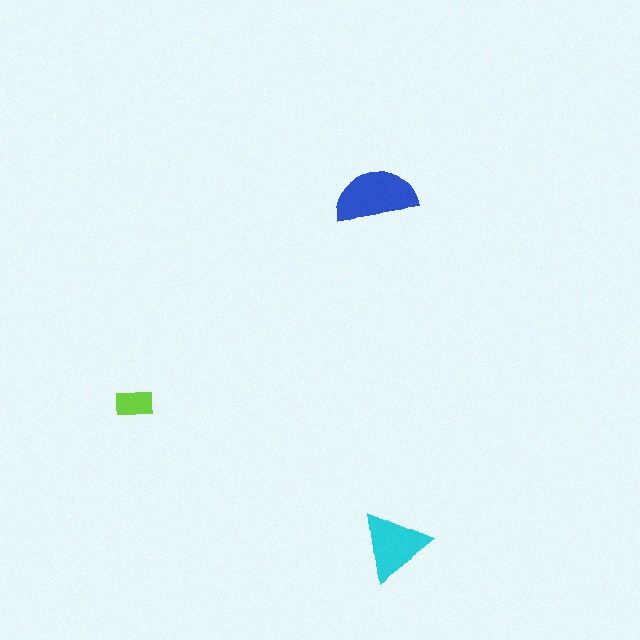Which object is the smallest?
The lime rectangle.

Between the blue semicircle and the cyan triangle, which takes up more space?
The blue semicircle.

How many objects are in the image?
There are 3 objects in the image.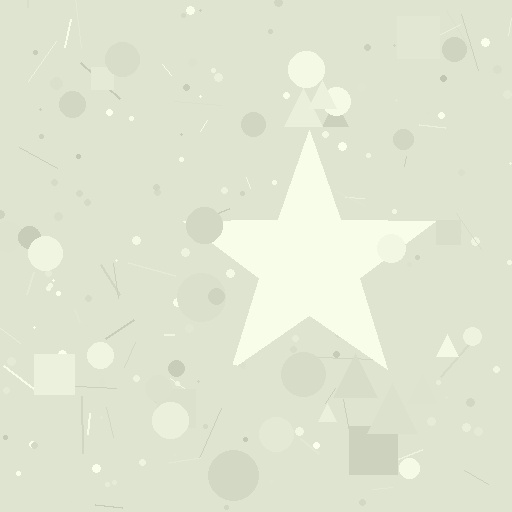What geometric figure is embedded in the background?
A star is embedded in the background.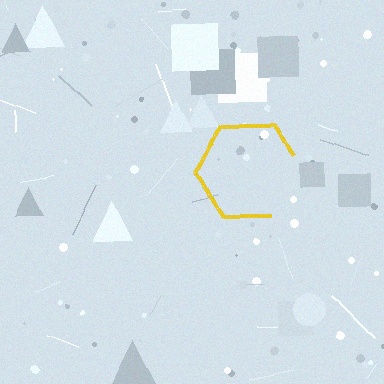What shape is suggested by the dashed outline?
The dashed outline suggests a hexagon.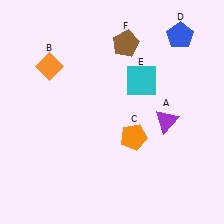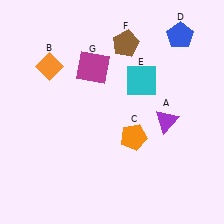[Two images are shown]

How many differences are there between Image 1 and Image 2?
There is 1 difference between the two images.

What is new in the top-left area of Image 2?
A magenta square (G) was added in the top-left area of Image 2.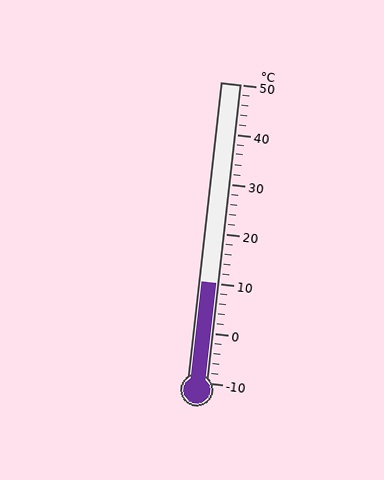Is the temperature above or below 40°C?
The temperature is below 40°C.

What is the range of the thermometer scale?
The thermometer scale ranges from -10°C to 50°C.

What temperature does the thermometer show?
The thermometer shows approximately 10°C.